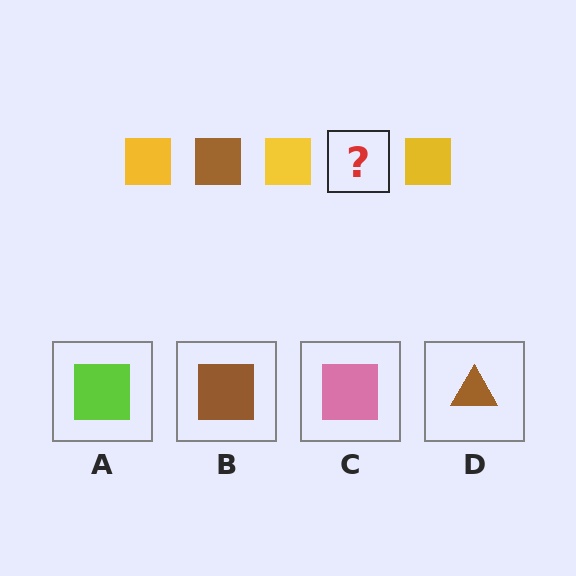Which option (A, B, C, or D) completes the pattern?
B.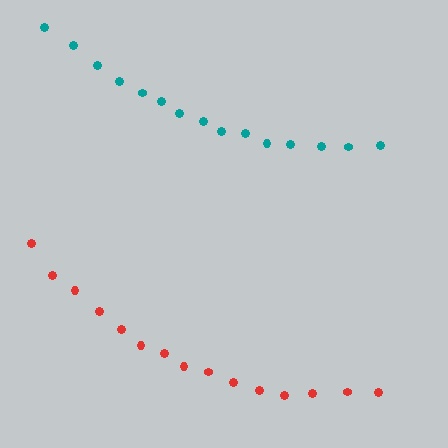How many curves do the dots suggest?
There are 2 distinct paths.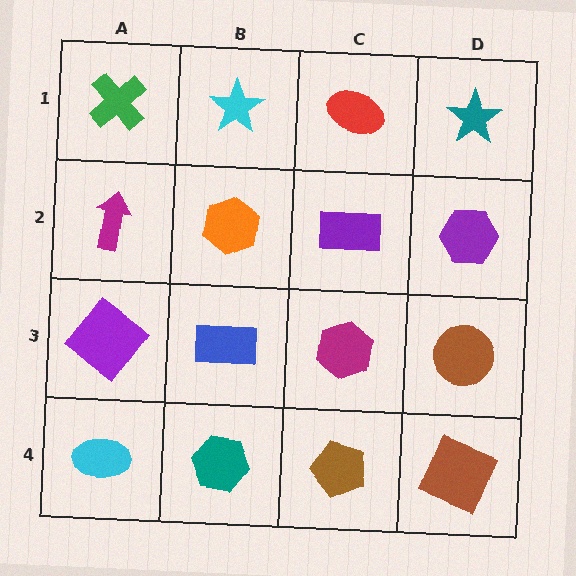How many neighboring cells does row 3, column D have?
3.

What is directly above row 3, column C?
A purple rectangle.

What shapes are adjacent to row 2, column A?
A green cross (row 1, column A), a purple diamond (row 3, column A), an orange hexagon (row 2, column B).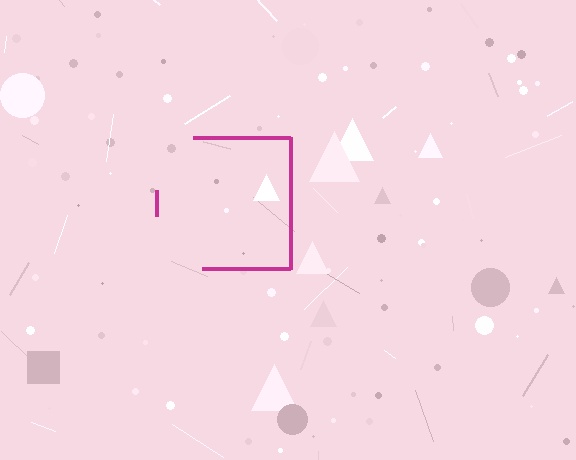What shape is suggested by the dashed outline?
The dashed outline suggests a square.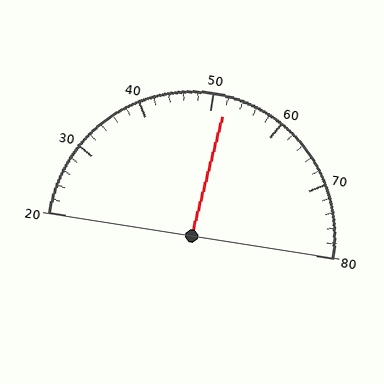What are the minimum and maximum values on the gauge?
The gauge ranges from 20 to 80.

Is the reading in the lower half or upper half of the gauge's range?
The reading is in the upper half of the range (20 to 80).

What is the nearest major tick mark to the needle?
The nearest major tick mark is 50.